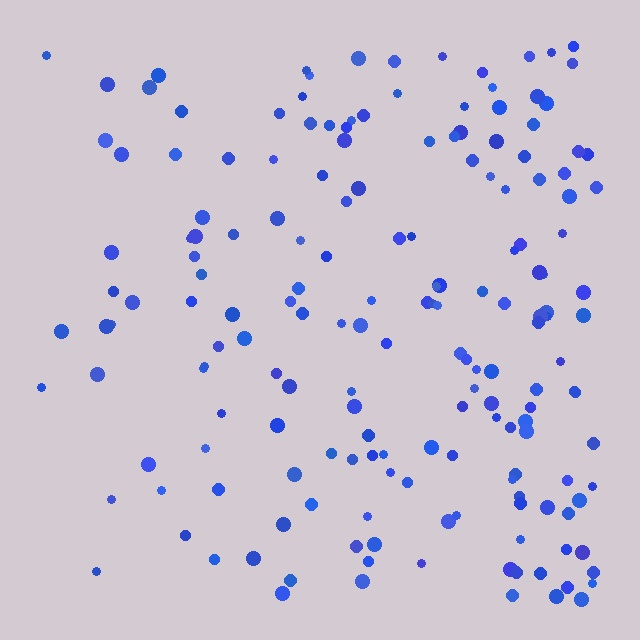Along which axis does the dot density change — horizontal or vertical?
Horizontal.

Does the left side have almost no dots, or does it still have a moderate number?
Still a moderate number, just noticeably fewer than the right.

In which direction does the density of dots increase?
From left to right, with the right side densest.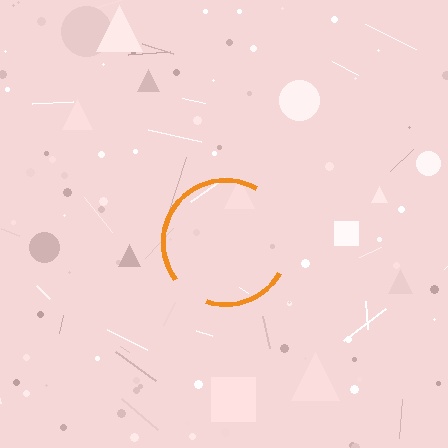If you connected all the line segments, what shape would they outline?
They would outline a circle.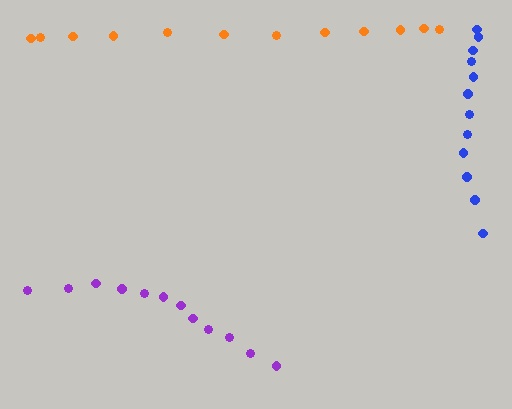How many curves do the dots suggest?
There are 3 distinct paths.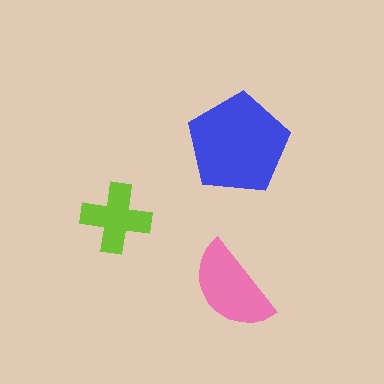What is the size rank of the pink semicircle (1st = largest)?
2nd.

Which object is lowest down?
The pink semicircle is bottommost.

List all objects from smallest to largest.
The lime cross, the pink semicircle, the blue pentagon.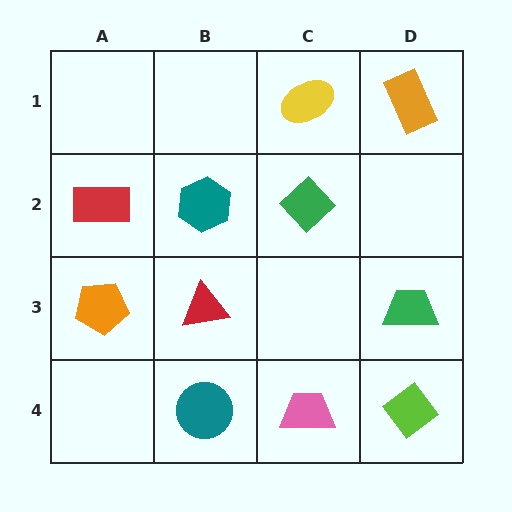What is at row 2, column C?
A green diamond.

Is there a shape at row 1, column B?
No, that cell is empty.